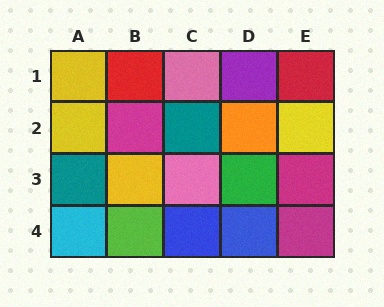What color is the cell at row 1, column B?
Red.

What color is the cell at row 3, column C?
Pink.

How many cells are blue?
2 cells are blue.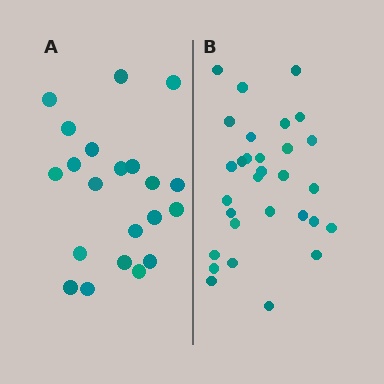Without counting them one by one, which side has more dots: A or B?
Region B (the right region) has more dots.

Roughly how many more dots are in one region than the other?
Region B has roughly 8 or so more dots than region A.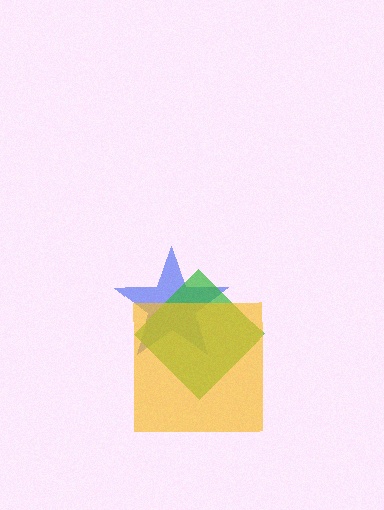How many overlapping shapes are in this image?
There are 3 overlapping shapes in the image.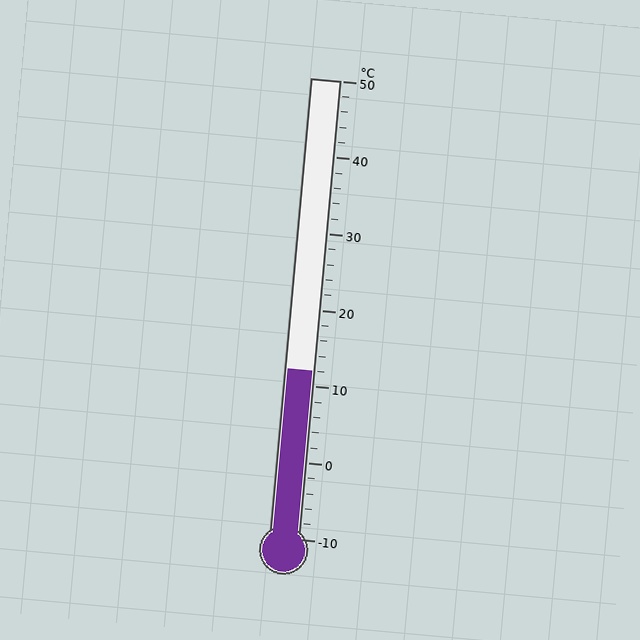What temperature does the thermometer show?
The thermometer shows approximately 12°C.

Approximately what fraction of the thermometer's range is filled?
The thermometer is filled to approximately 35% of its range.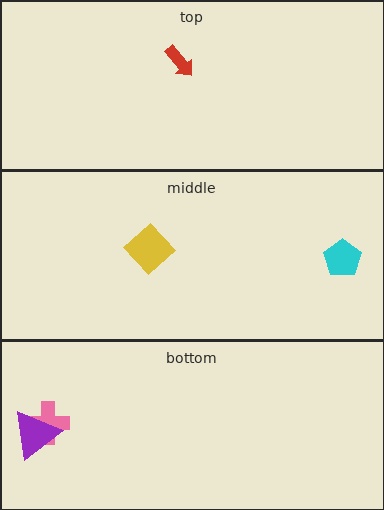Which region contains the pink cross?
The bottom region.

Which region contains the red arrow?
The top region.